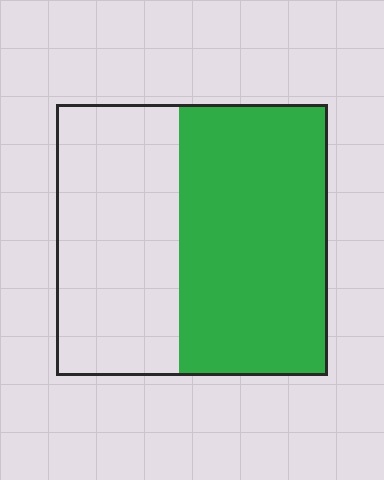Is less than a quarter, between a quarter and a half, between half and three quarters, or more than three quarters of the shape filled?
Between half and three quarters.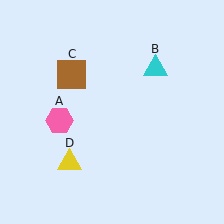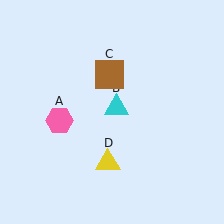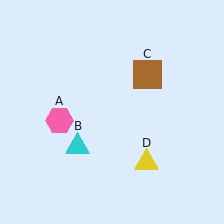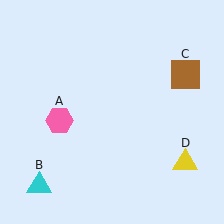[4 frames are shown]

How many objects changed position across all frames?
3 objects changed position: cyan triangle (object B), brown square (object C), yellow triangle (object D).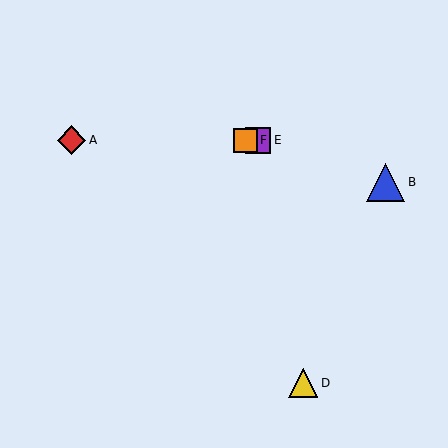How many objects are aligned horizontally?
4 objects (A, C, E, F) are aligned horizontally.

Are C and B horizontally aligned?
No, C is at y≈140 and B is at y≈182.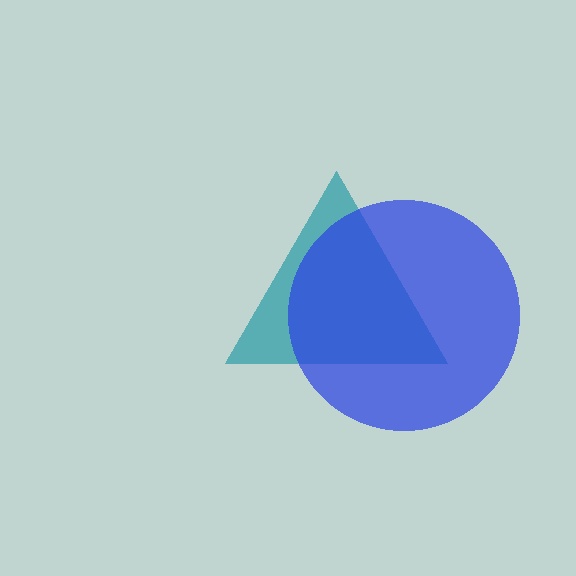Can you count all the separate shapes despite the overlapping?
Yes, there are 2 separate shapes.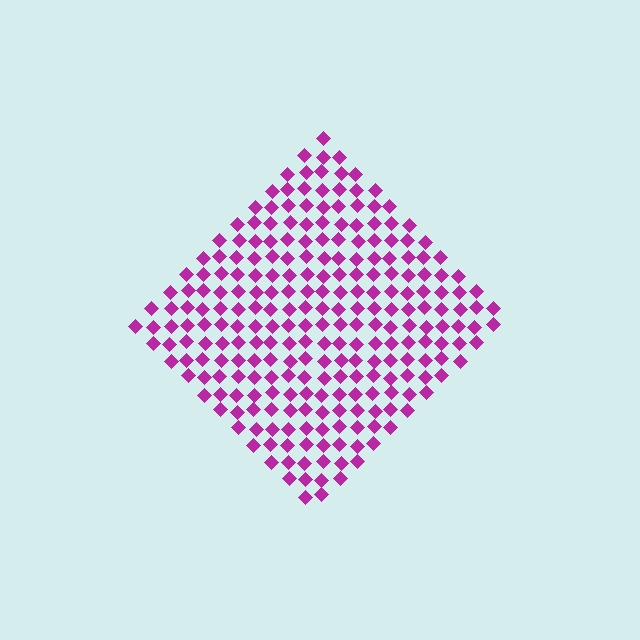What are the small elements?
The small elements are diamonds.